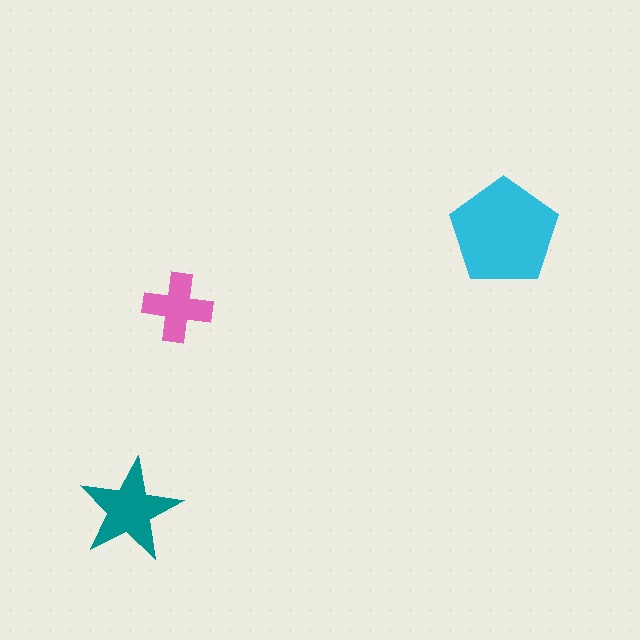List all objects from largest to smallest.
The cyan pentagon, the teal star, the pink cross.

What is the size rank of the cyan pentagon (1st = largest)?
1st.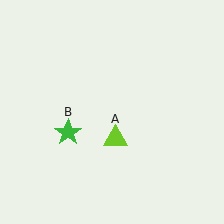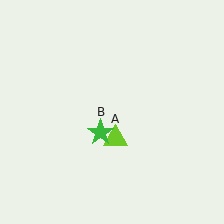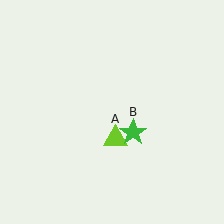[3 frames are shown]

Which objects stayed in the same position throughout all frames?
Lime triangle (object A) remained stationary.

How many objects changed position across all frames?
1 object changed position: green star (object B).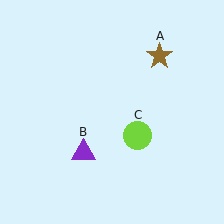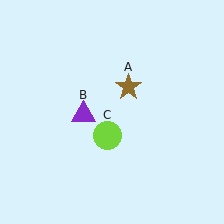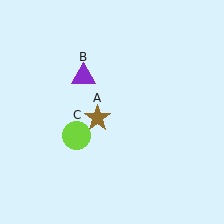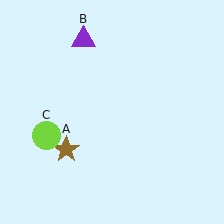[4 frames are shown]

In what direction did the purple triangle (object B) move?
The purple triangle (object B) moved up.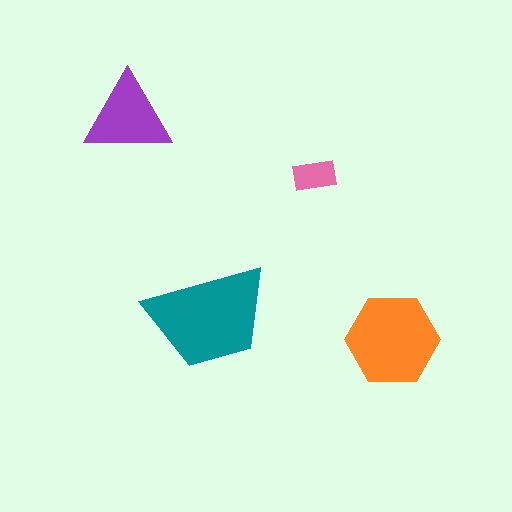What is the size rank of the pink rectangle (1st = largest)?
4th.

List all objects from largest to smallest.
The teal trapezoid, the orange hexagon, the purple triangle, the pink rectangle.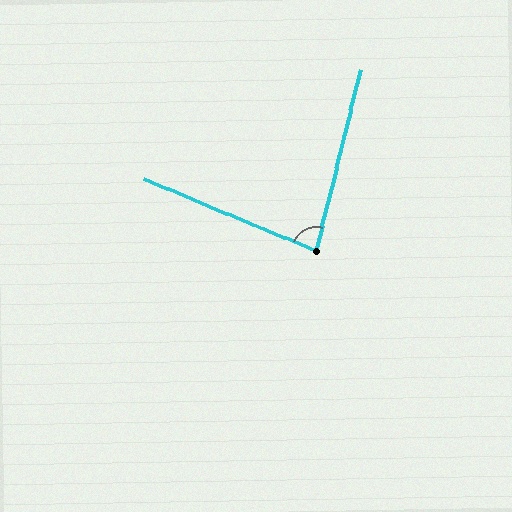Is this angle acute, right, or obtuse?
It is acute.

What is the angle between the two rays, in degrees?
Approximately 81 degrees.